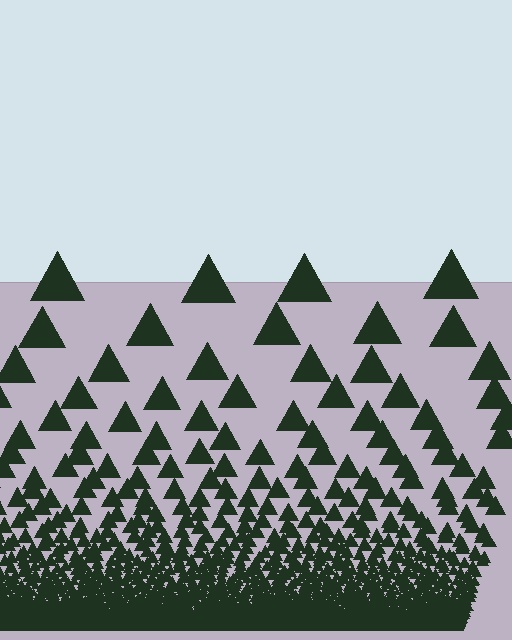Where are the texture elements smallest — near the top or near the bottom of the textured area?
Near the bottom.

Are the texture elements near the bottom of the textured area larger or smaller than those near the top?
Smaller. The gradient is inverted — elements near the bottom are smaller and denser.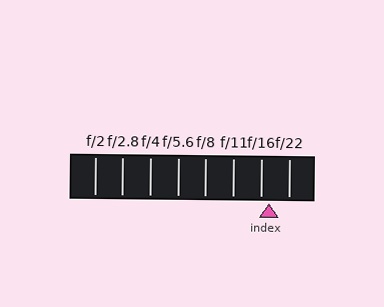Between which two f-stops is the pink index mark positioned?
The index mark is between f/16 and f/22.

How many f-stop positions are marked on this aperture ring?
There are 8 f-stop positions marked.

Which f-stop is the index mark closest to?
The index mark is closest to f/16.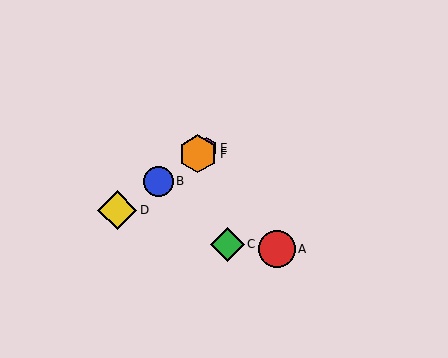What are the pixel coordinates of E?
Object E is at (206, 148).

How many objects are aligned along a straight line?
4 objects (B, D, E, F) are aligned along a straight line.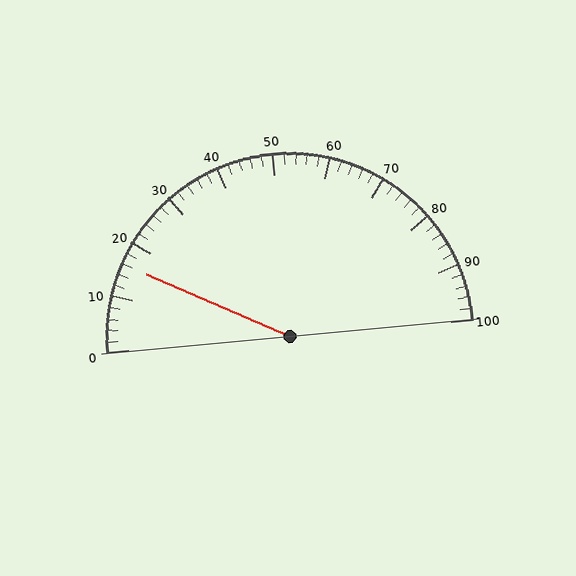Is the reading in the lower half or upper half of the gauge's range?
The reading is in the lower half of the range (0 to 100).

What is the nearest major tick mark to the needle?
The nearest major tick mark is 20.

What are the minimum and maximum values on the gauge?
The gauge ranges from 0 to 100.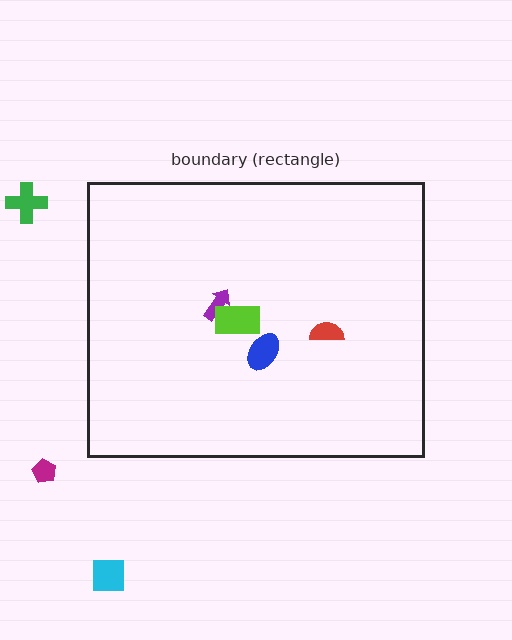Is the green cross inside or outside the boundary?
Outside.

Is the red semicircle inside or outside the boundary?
Inside.